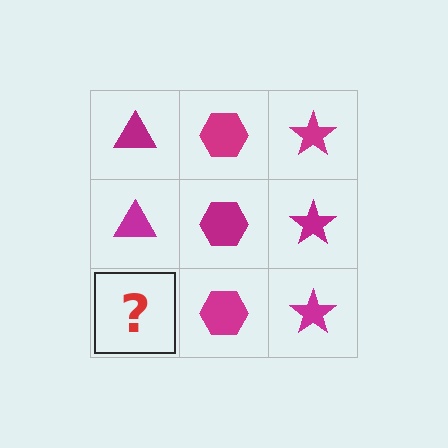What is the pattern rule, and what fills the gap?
The rule is that each column has a consistent shape. The gap should be filled with a magenta triangle.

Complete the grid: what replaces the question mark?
The question mark should be replaced with a magenta triangle.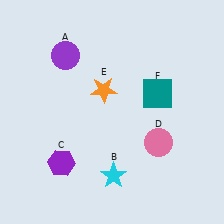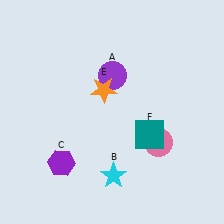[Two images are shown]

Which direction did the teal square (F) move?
The teal square (F) moved down.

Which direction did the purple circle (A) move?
The purple circle (A) moved right.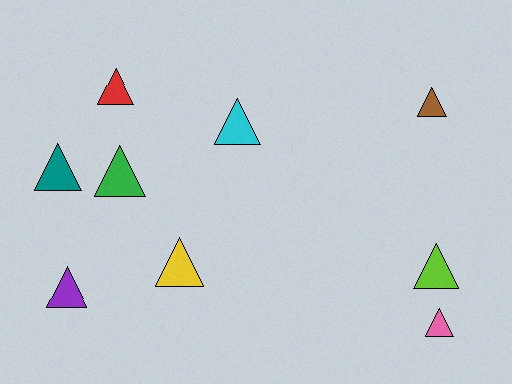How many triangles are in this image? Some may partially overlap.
There are 9 triangles.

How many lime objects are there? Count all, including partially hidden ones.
There is 1 lime object.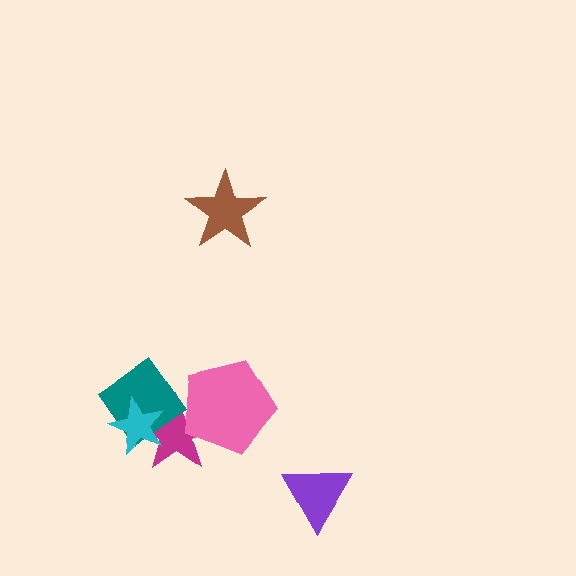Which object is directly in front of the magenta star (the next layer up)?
The teal diamond is directly in front of the magenta star.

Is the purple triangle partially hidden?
No, no other shape covers it.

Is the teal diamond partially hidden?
Yes, it is partially covered by another shape.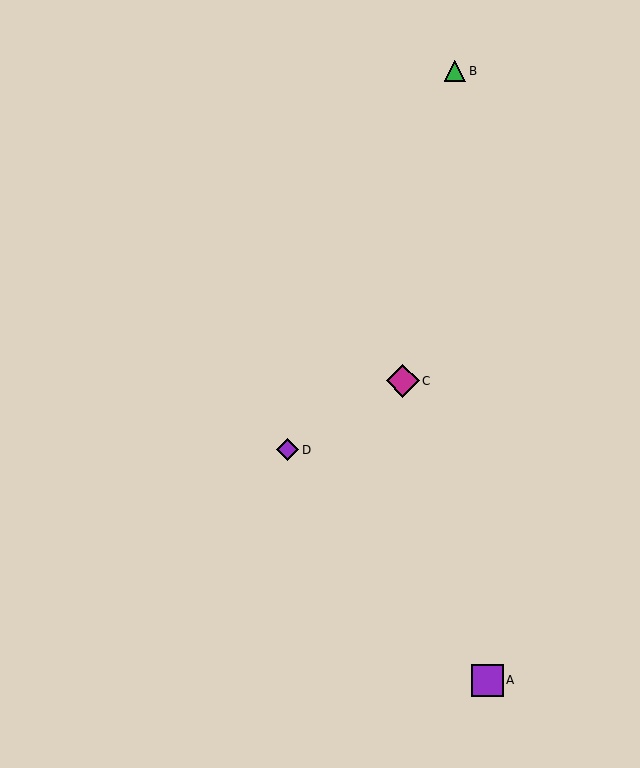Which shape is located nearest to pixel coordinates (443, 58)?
The green triangle (labeled B) at (455, 71) is nearest to that location.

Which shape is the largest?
The magenta diamond (labeled C) is the largest.